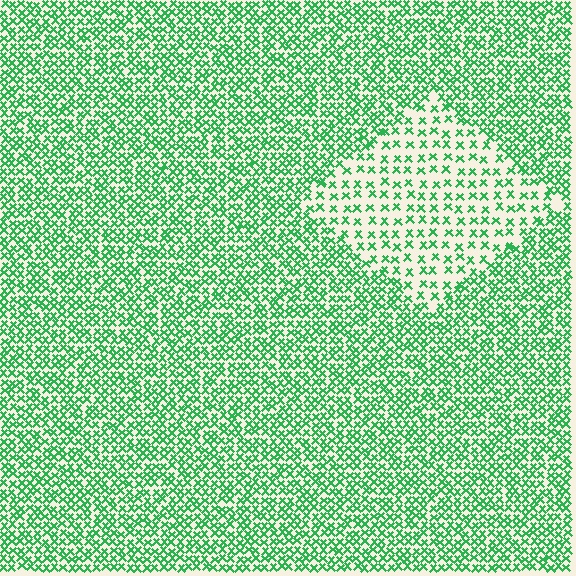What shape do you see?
I see a diamond.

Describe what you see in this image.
The image contains small green elements arranged at two different densities. A diamond-shaped region is visible where the elements are less densely packed than the surrounding area.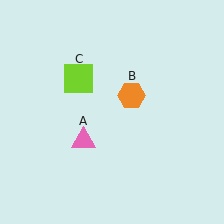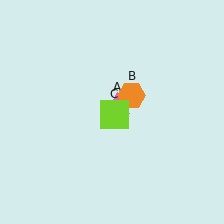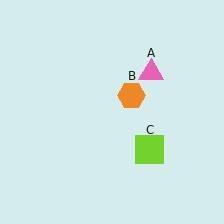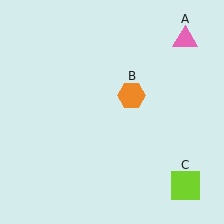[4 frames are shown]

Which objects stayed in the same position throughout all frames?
Orange hexagon (object B) remained stationary.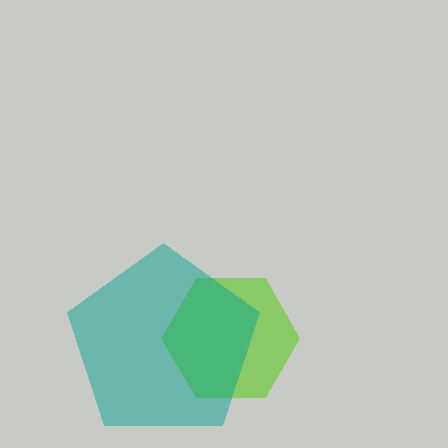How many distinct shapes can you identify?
There are 2 distinct shapes: a lime hexagon, a teal pentagon.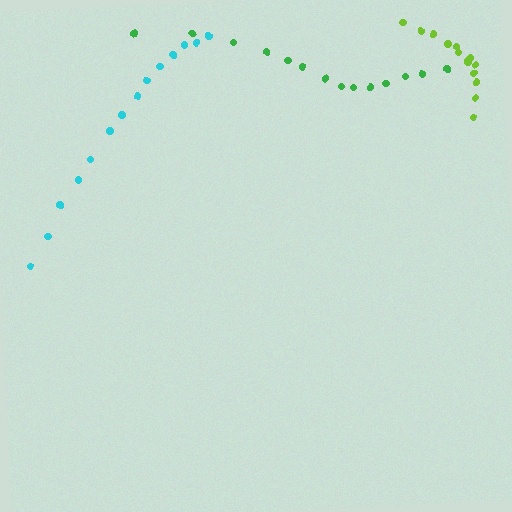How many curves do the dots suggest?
There are 3 distinct paths.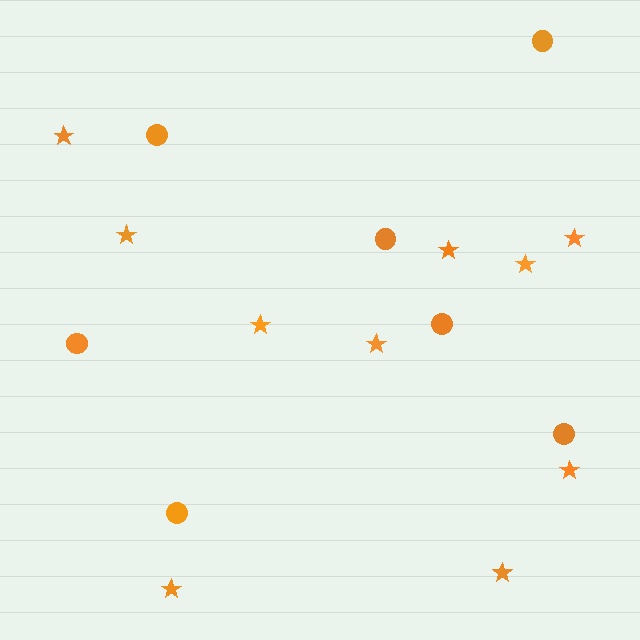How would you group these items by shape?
There are 2 groups: one group of stars (10) and one group of circles (7).